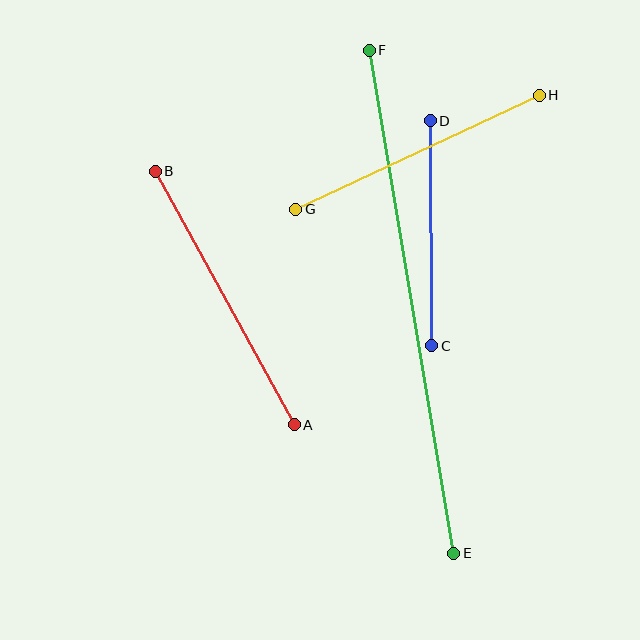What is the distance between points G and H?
The distance is approximately 269 pixels.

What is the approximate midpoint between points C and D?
The midpoint is at approximately (431, 233) pixels.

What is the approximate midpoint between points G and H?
The midpoint is at approximately (418, 152) pixels.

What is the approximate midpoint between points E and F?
The midpoint is at approximately (411, 302) pixels.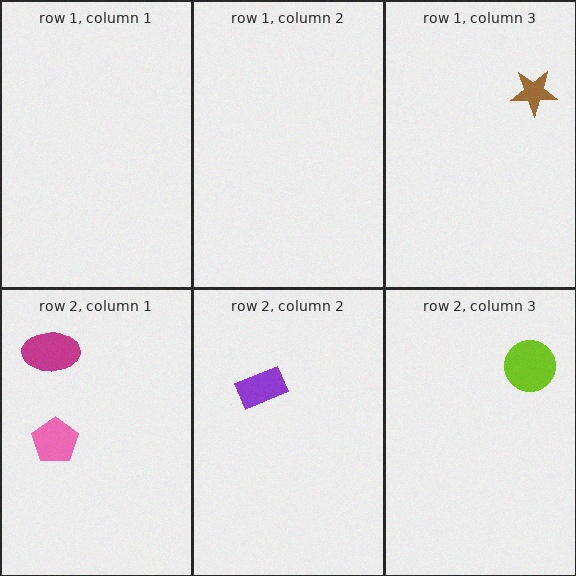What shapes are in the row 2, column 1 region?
The magenta ellipse, the pink pentagon.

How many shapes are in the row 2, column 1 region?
2.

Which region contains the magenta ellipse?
The row 2, column 1 region.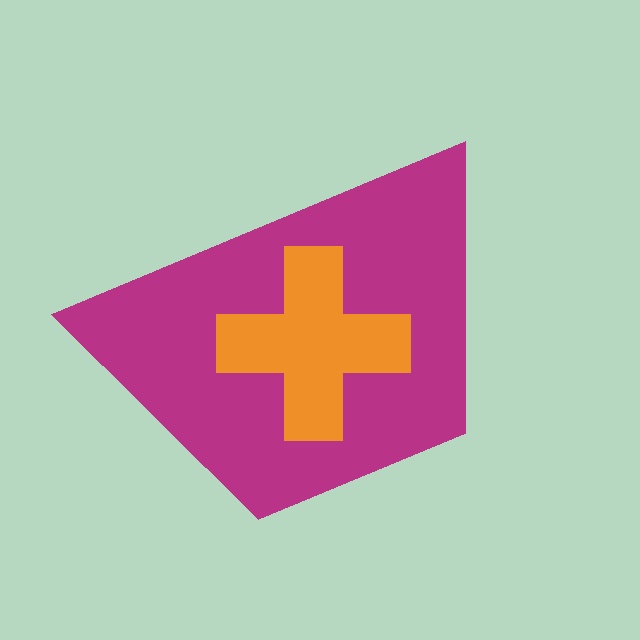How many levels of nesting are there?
2.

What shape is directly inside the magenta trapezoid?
The orange cross.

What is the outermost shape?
The magenta trapezoid.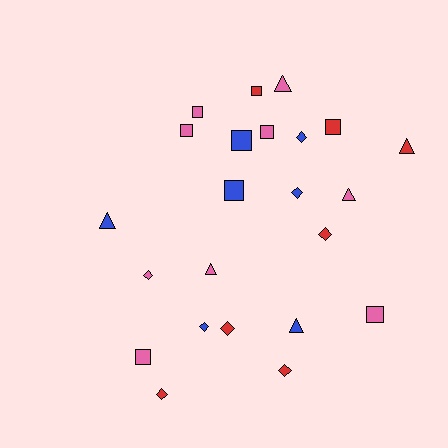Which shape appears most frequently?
Square, with 9 objects.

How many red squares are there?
There are 2 red squares.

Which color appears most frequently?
Pink, with 9 objects.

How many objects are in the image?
There are 23 objects.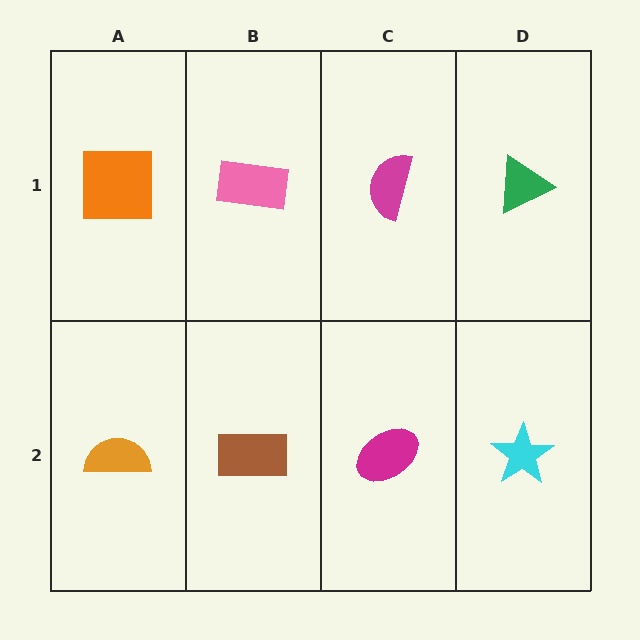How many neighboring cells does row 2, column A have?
2.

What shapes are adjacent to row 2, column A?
An orange square (row 1, column A), a brown rectangle (row 2, column B).